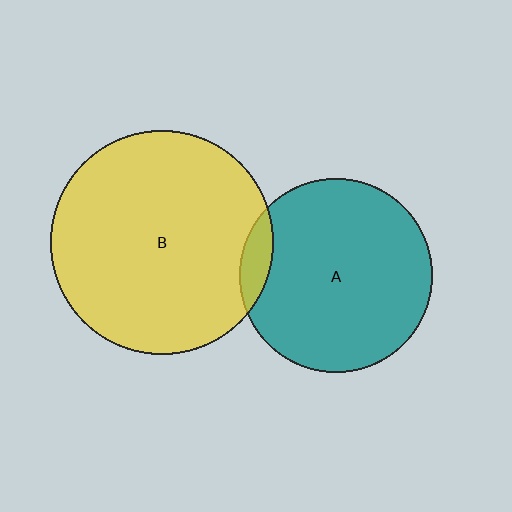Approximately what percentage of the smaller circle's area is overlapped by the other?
Approximately 10%.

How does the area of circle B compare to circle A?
Approximately 1.3 times.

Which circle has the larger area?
Circle B (yellow).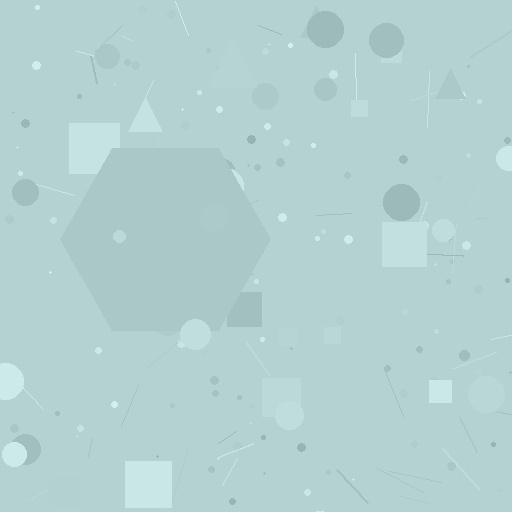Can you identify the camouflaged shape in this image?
The camouflaged shape is a hexagon.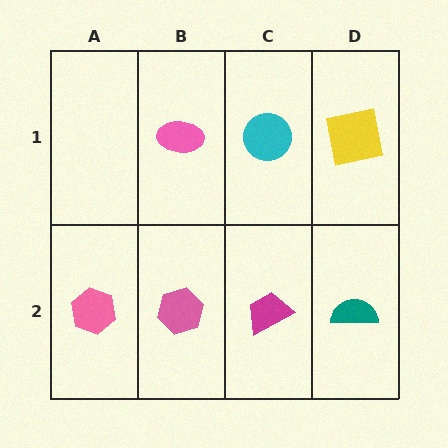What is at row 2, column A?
A pink hexagon.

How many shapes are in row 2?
4 shapes.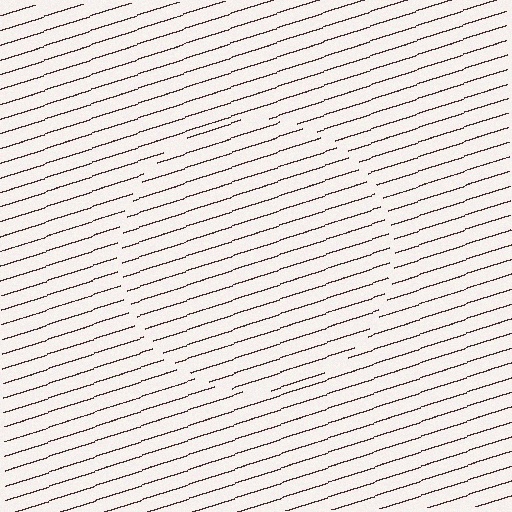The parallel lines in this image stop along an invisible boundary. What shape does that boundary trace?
An illusory circle. The interior of the shape contains the same grating, shifted by half a period — the contour is defined by the phase discontinuity where line-ends from the inner and outer gratings abut.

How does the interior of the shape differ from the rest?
The interior of the shape contains the same grating, shifted by half a period — the contour is defined by the phase discontinuity where line-ends from the inner and outer gratings abut.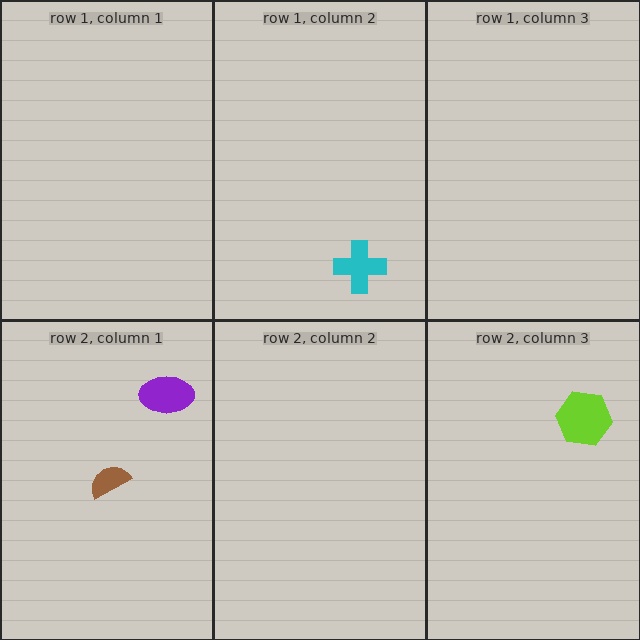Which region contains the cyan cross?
The row 1, column 2 region.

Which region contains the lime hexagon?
The row 2, column 3 region.